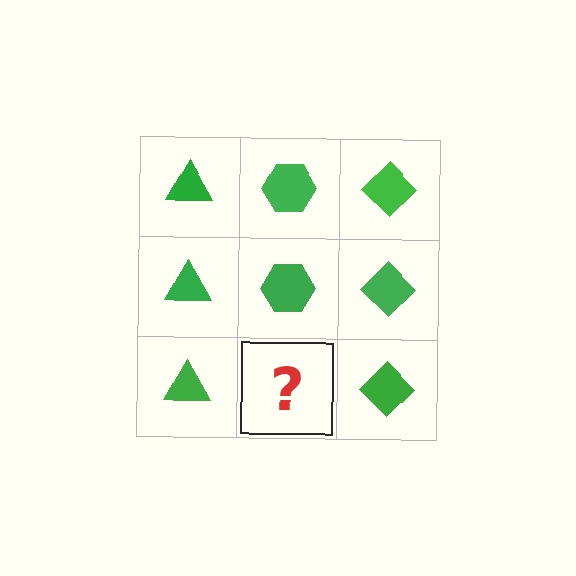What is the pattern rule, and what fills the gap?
The rule is that each column has a consistent shape. The gap should be filled with a green hexagon.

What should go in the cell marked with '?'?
The missing cell should contain a green hexagon.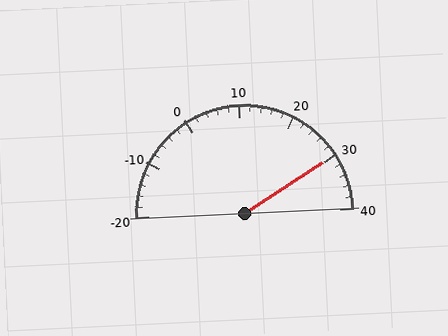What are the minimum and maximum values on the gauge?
The gauge ranges from -20 to 40.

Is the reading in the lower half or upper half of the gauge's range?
The reading is in the upper half of the range (-20 to 40).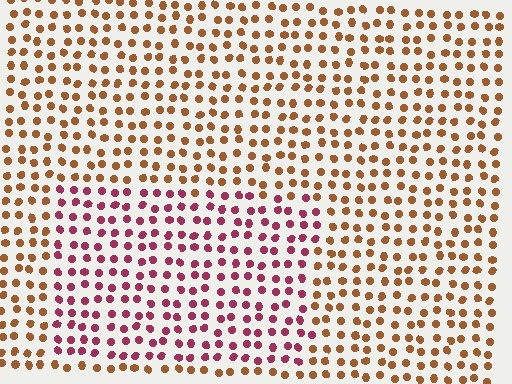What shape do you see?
I see a rectangle.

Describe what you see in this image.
The image is filled with small brown elements in a uniform arrangement. A rectangle-shaped region is visible where the elements are tinted to a slightly different hue, forming a subtle color boundary.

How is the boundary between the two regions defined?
The boundary is defined purely by a slight shift in hue (about 49 degrees). Spacing, size, and orientation are identical on both sides.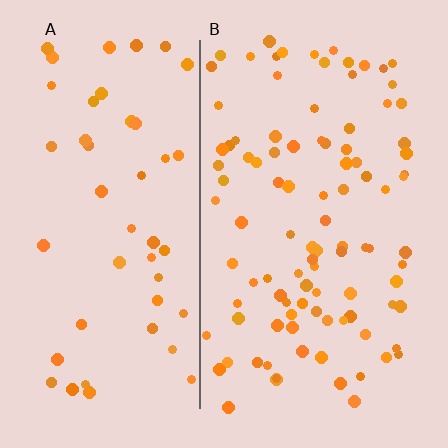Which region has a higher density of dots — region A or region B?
B (the right).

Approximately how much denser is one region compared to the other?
Approximately 2.1× — region B over region A.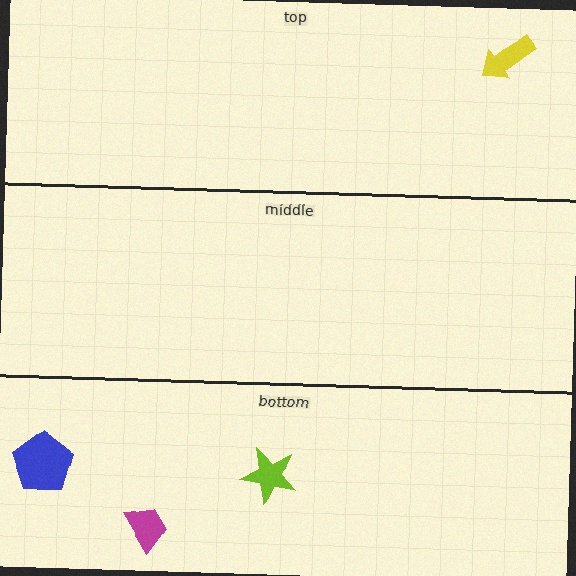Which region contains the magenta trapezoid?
The bottom region.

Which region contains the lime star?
The bottom region.